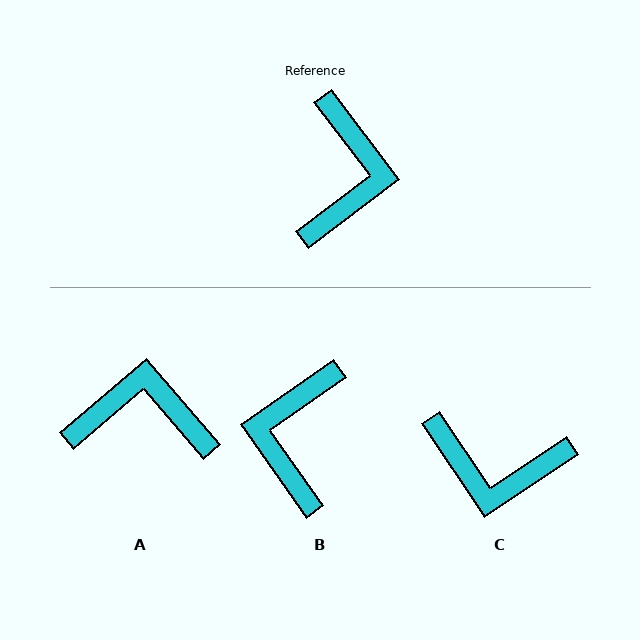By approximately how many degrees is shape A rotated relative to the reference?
Approximately 94 degrees counter-clockwise.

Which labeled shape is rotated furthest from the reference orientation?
B, about 178 degrees away.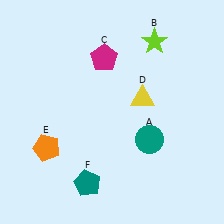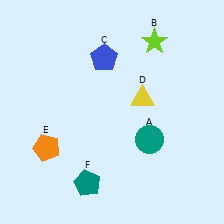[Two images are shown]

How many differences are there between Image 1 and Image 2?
There is 1 difference between the two images.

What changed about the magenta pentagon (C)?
In Image 1, C is magenta. In Image 2, it changed to blue.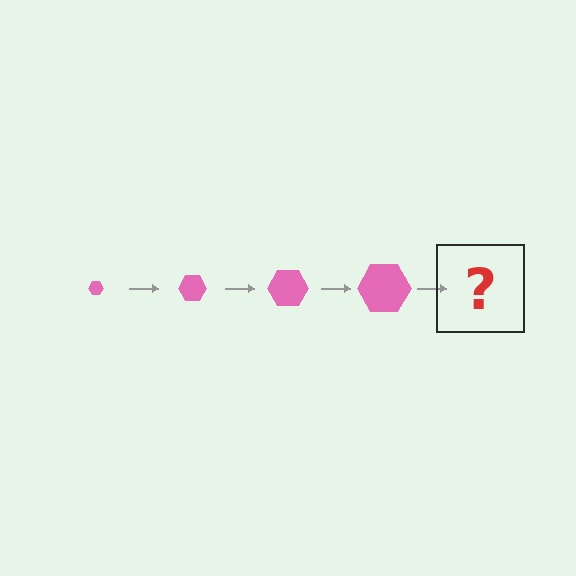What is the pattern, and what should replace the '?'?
The pattern is that the hexagon gets progressively larger each step. The '?' should be a pink hexagon, larger than the previous one.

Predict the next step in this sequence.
The next step is a pink hexagon, larger than the previous one.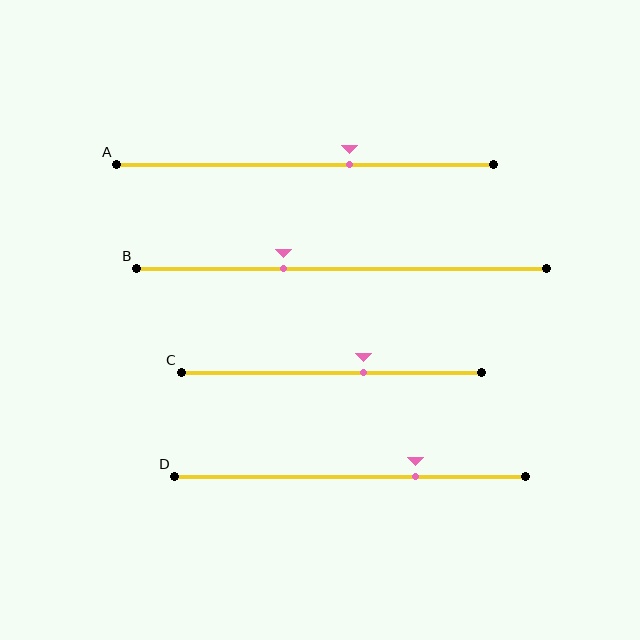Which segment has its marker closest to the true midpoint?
Segment C has its marker closest to the true midpoint.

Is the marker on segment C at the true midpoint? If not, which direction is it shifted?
No, the marker on segment C is shifted to the right by about 11% of the segment length.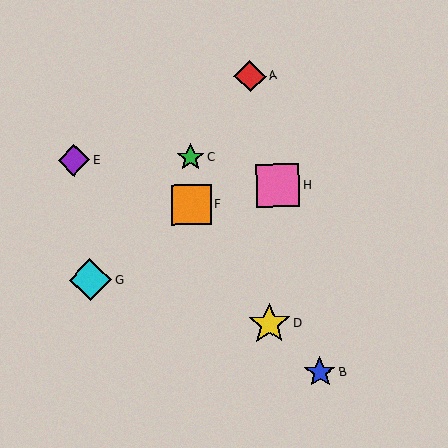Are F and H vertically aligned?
No, F is at x≈191 and H is at x≈278.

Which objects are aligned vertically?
Objects C, F are aligned vertically.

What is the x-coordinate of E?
Object E is at x≈74.